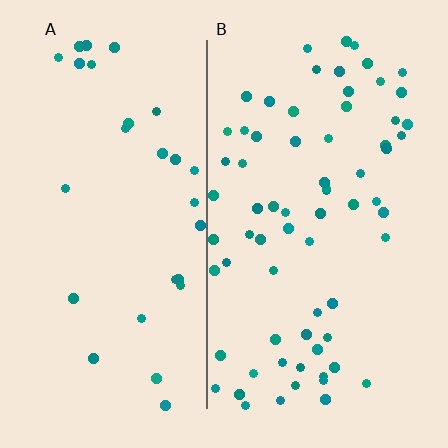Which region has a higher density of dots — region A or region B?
B (the right).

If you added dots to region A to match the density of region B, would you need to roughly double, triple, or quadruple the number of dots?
Approximately double.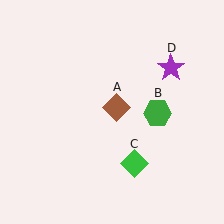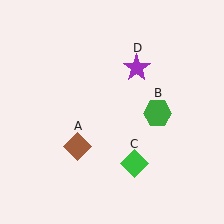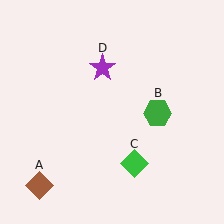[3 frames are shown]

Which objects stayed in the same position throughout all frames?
Green hexagon (object B) and green diamond (object C) remained stationary.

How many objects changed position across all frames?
2 objects changed position: brown diamond (object A), purple star (object D).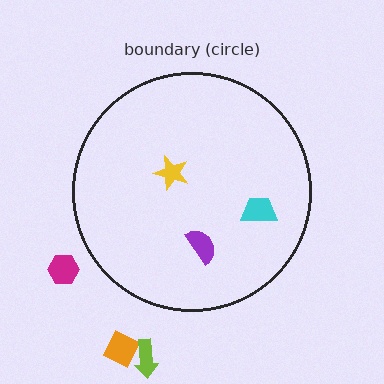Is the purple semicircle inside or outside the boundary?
Inside.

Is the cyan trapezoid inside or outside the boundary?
Inside.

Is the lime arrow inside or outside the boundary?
Outside.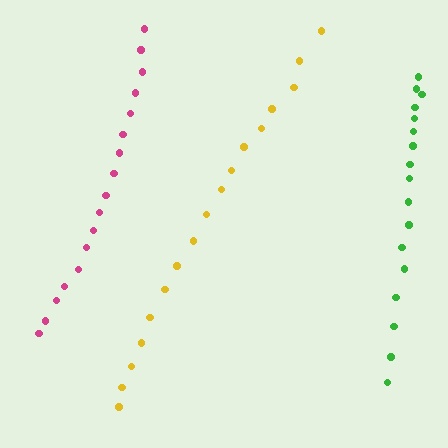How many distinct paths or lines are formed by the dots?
There are 3 distinct paths.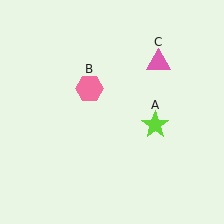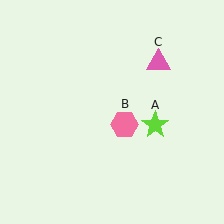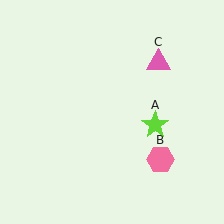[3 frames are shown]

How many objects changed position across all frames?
1 object changed position: pink hexagon (object B).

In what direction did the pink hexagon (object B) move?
The pink hexagon (object B) moved down and to the right.